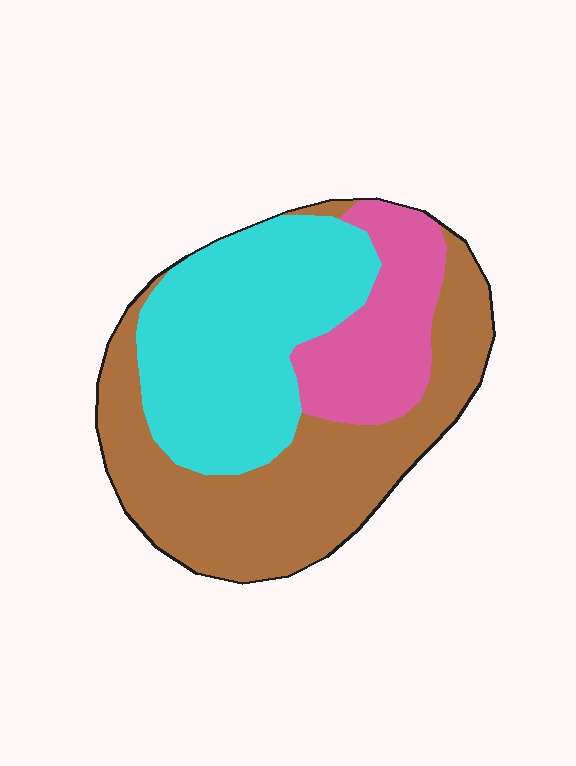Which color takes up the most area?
Brown, at roughly 45%.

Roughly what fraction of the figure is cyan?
Cyan takes up about three eighths (3/8) of the figure.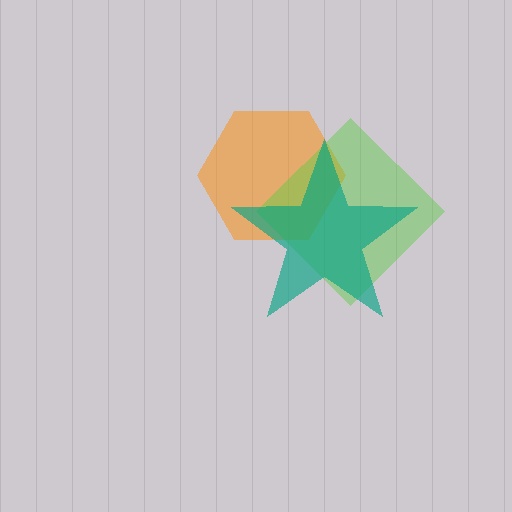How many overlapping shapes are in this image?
There are 3 overlapping shapes in the image.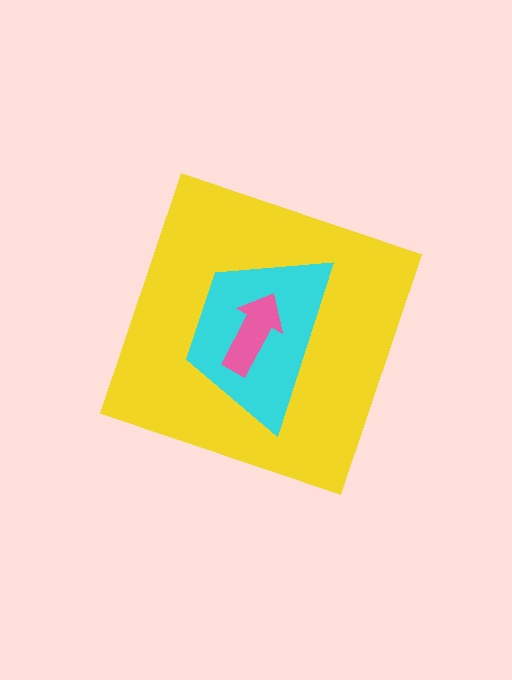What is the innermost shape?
The pink arrow.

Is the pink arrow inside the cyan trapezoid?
Yes.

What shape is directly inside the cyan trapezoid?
The pink arrow.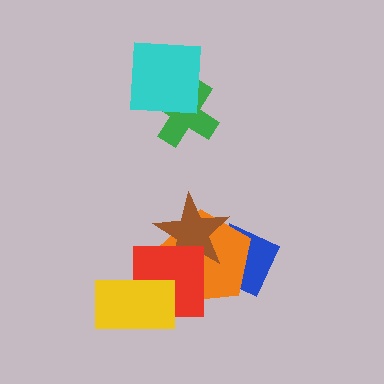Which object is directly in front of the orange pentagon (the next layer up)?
The brown star is directly in front of the orange pentagon.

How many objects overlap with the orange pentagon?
3 objects overlap with the orange pentagon.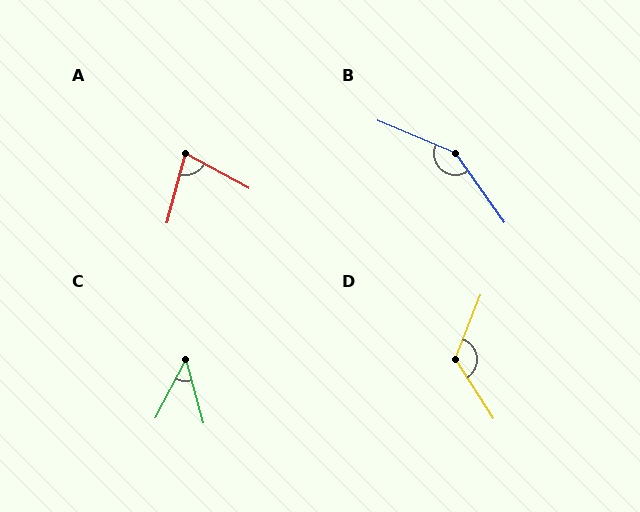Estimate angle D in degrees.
Approximately 126 degrees.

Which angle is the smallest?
C, at approximately 43 degrees.